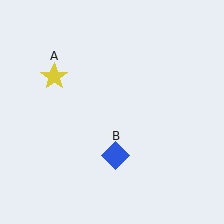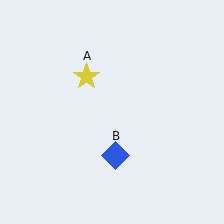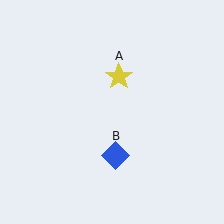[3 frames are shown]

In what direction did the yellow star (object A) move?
The yellow star (object A) moved right.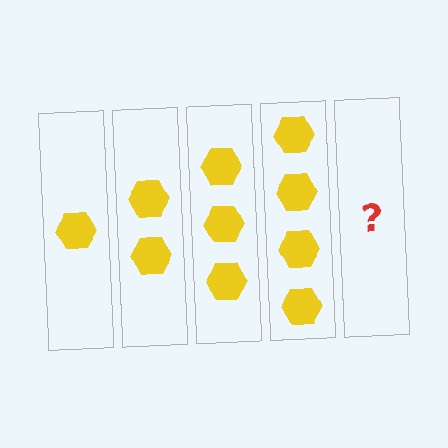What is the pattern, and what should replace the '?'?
The pattern is that each step adds one more hexagon. The '?' should be 5 hexagons.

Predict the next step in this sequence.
The next step is 5 hexagons.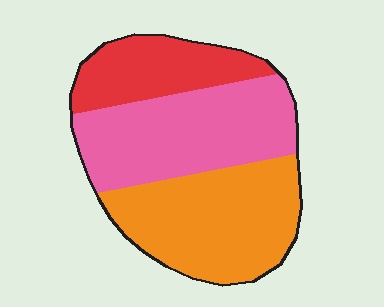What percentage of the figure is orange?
Orange takes up about two fifths (2/5) of the figure.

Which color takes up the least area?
Red, at roughly 20%.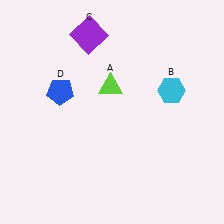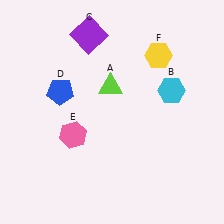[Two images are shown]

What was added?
A pink hexagon (E), a yellow hexagon (F) were added in Image 2.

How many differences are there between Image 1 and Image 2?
There are 2 differences between the two images.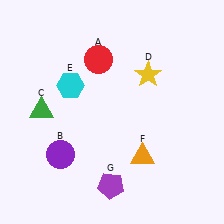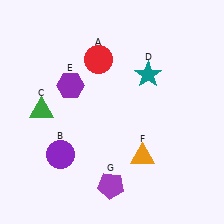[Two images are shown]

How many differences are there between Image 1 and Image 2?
There are 2 differences between the two images.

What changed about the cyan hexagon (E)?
In Image 1, E is cyan. In Image 2, it changed to purple.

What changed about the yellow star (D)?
In Image 1, D is yellow. In Image 2, it changed to teal.